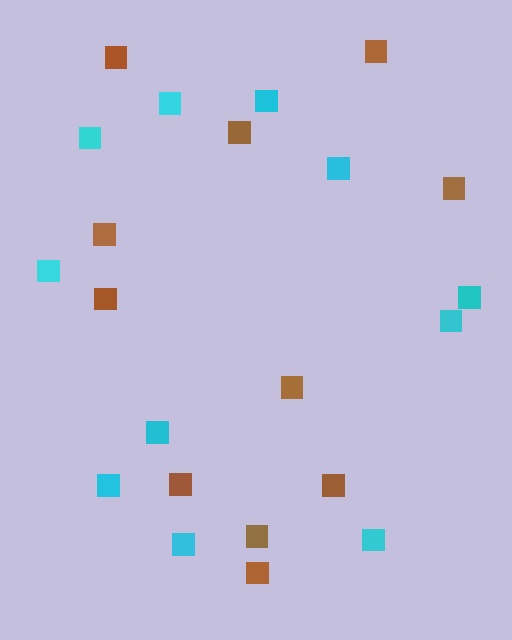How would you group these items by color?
There are 2 groups: one group of brown squares (11) and one group of cyan squares (11).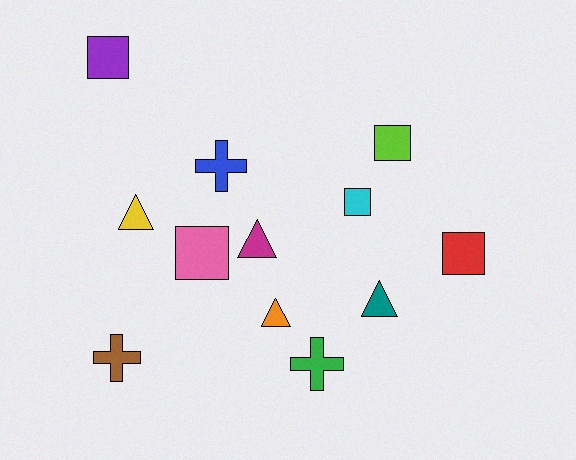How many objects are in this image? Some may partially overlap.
There are 12 objects.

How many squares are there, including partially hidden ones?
There are 5 squares.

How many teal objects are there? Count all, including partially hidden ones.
There is 1 teal object.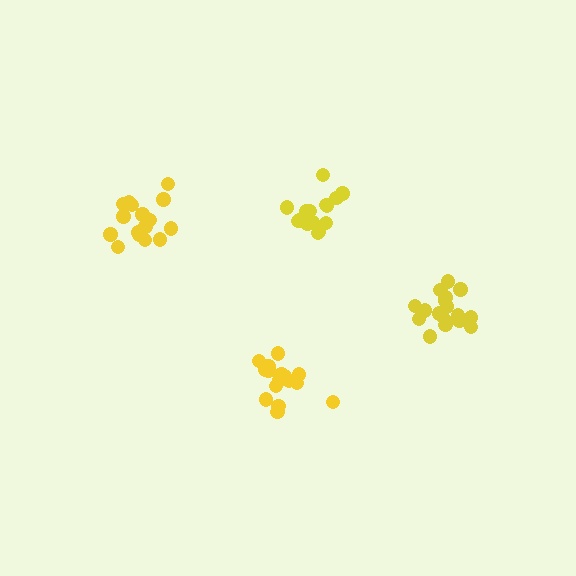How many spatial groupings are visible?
There are 4 spatial groupings.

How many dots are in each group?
Group 1: 15 dots, Group 2: 17 dots, Group 3: 18 dots, Group 4: 16 dots (66 total).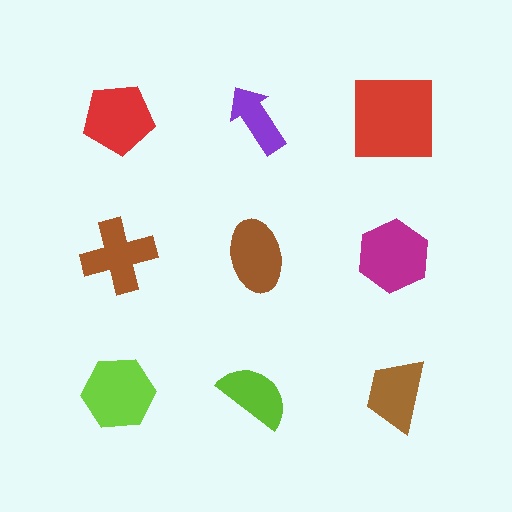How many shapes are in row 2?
3 shapes.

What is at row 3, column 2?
A lime semicircle.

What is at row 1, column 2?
A purple arrow.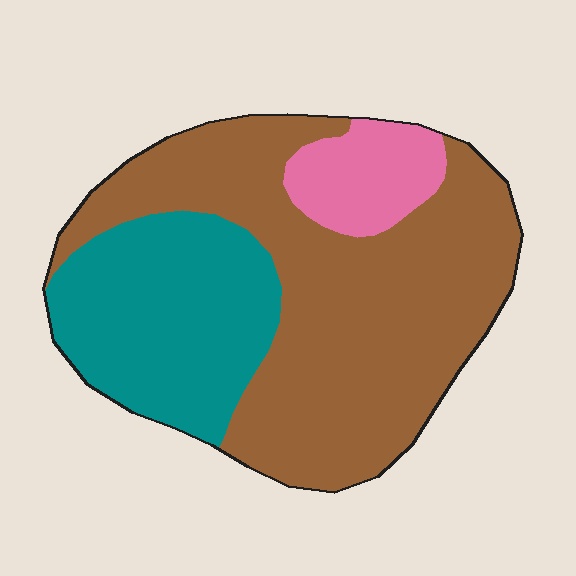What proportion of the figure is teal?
Teal covers 30% of the figure.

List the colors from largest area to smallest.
From largest to smallest: brown, teal, pink.